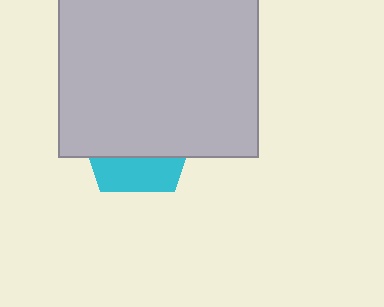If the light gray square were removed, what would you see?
You would see the complete cyan pentagon.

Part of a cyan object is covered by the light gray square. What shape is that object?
It is a pentagon.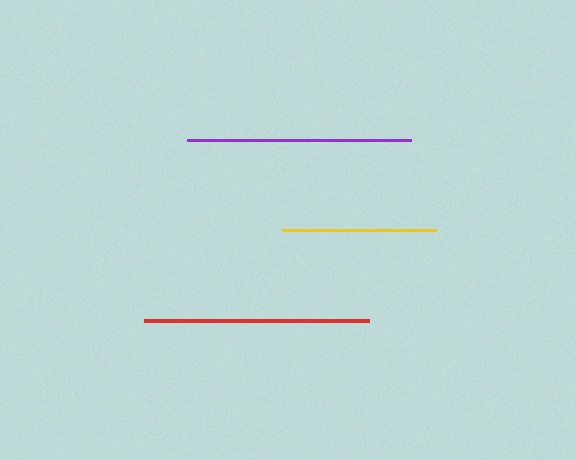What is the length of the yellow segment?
The yellow segment is approximately 154 pixels long.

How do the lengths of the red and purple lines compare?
The red and purple lines are approximately the same length.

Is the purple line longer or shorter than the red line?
The red line is longer than the purple line.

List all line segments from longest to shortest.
From longest to shortest: red, purple, yellow.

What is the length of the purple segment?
The purple segment is approximately 224 pixels long.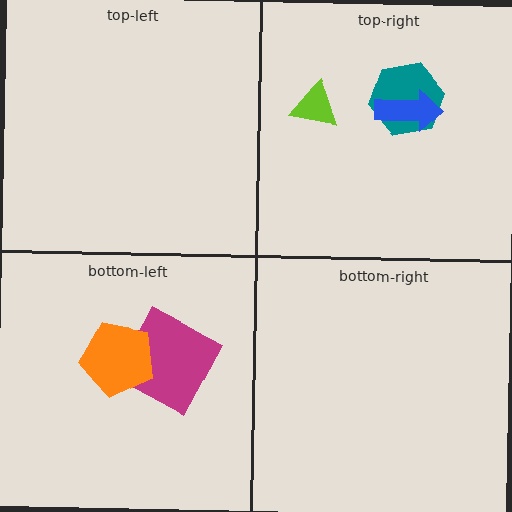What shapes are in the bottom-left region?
The magenta square, the orange pentagon.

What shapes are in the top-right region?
The teal hexagon, the lime triangle, the blue arrow.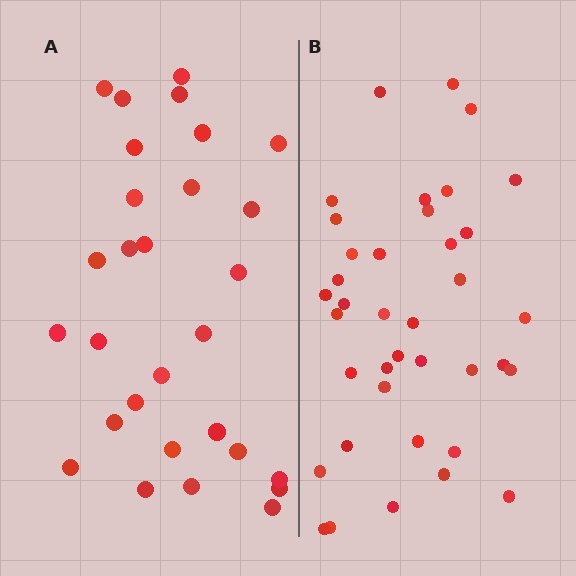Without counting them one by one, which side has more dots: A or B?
Region B (the right region) has more dots.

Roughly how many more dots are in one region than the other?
Region B has roughly 8 or so more dots than region A.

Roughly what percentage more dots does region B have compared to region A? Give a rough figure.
About 30% more.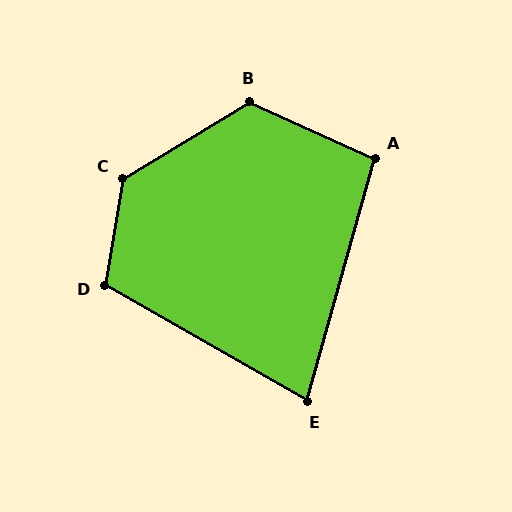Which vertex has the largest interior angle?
C, at approximately 131 degrees.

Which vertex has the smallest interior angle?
E, at approximately 76 degrees.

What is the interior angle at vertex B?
Approximately 125 degrees (obtuse).